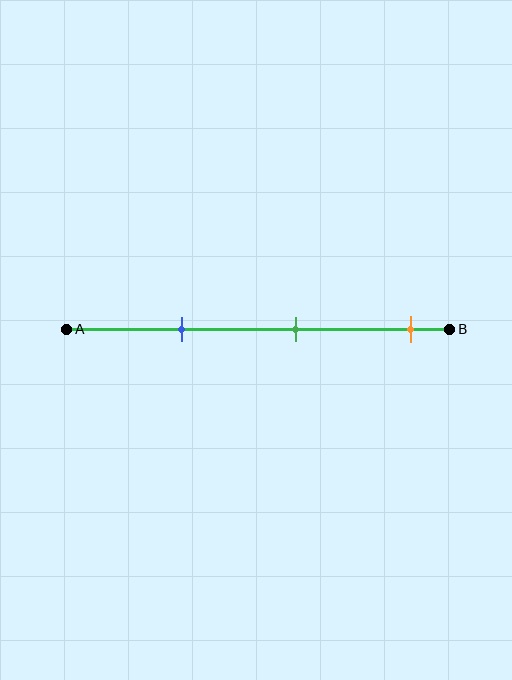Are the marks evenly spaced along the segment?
Yes, the marks are approximately evenly spaced.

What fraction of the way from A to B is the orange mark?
The orange mark is approximately 90% (0.9) of the way from A to B.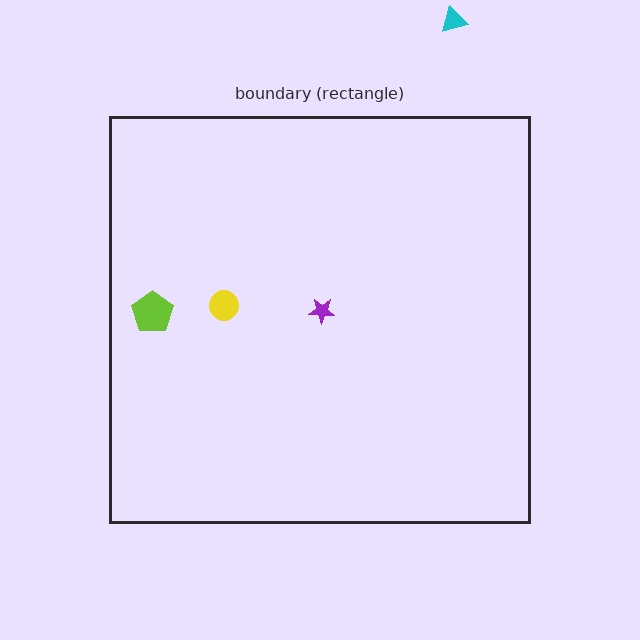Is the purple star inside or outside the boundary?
Inside.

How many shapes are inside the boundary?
3 inside, 1 outside.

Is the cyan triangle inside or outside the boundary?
Outside.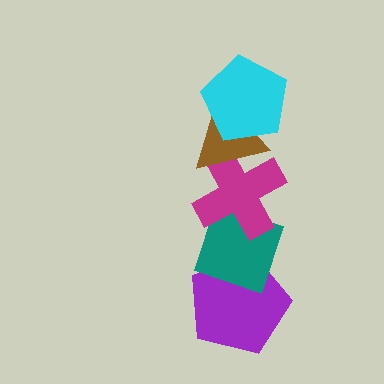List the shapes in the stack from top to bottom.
From top to bottom: the cyan pentagon, the brown triangle, the magenta cross, the teal diamond, the purple pentagon.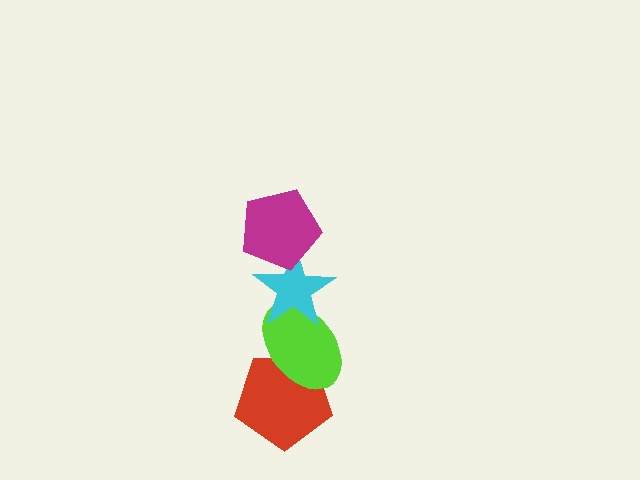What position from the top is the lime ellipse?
The lime ellipse is 3rd from the top.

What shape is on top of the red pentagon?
The lime ellipse is on top of the red pentagon.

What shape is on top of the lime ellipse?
The cyan star is on top of the lime ellipse.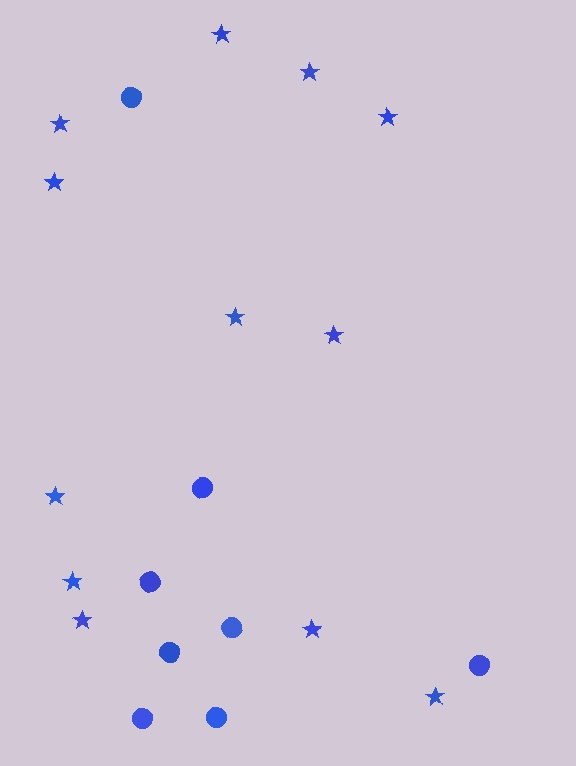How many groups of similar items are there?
There are 2 groups: one group of stars (12) and one group of circles (8).